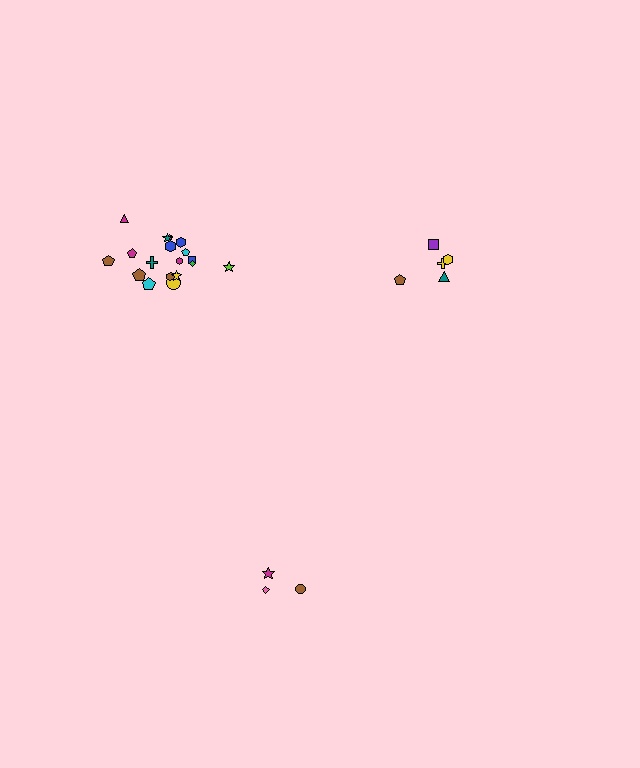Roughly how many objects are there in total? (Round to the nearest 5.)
Roughly 25 objects in total.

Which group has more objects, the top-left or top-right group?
The top-left group.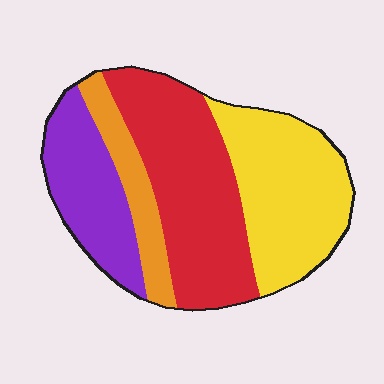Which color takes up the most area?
Red, at roughly 35%.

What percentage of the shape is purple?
Purple covers 20% of the shape.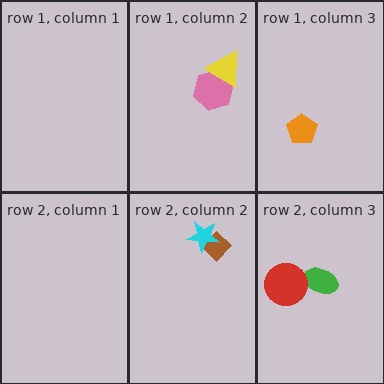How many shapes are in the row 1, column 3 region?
1.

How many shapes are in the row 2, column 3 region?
2.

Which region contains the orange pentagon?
The row 1, column 3 region.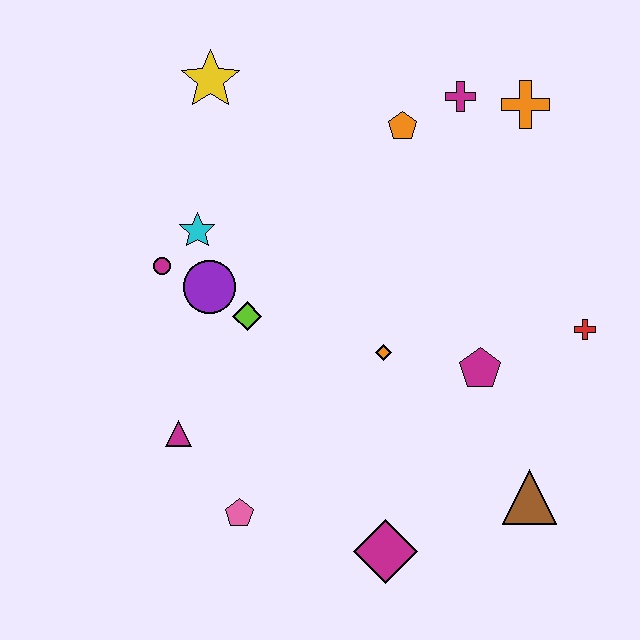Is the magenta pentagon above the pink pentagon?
Yes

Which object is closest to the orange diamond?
The magenta pentagon is closest to the orange diamond.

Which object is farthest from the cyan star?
The brown triangle is farthest from the cyan star.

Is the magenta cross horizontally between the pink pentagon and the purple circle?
No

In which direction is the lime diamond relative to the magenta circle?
The lime diamond is to the right of the magenta circle.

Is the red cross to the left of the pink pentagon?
No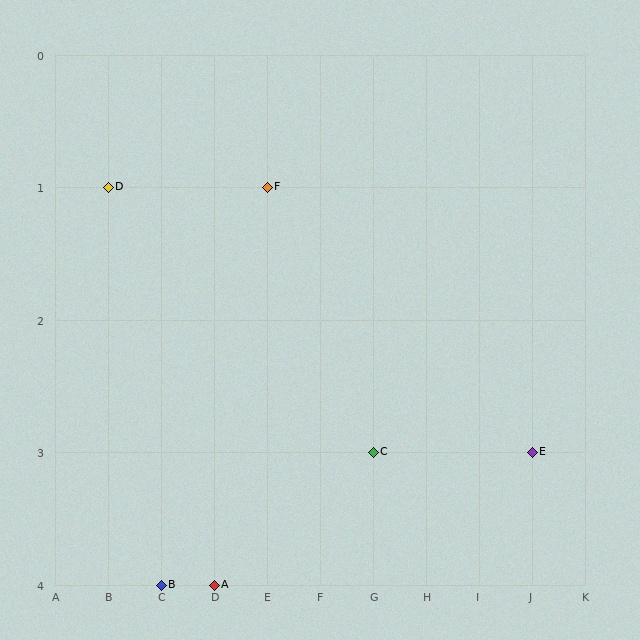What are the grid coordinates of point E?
Point E is at grid coordinates (J, 3).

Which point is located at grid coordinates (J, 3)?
Point E is at (J, 3).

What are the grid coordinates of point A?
Point A is at grid coordinates (D, 4).